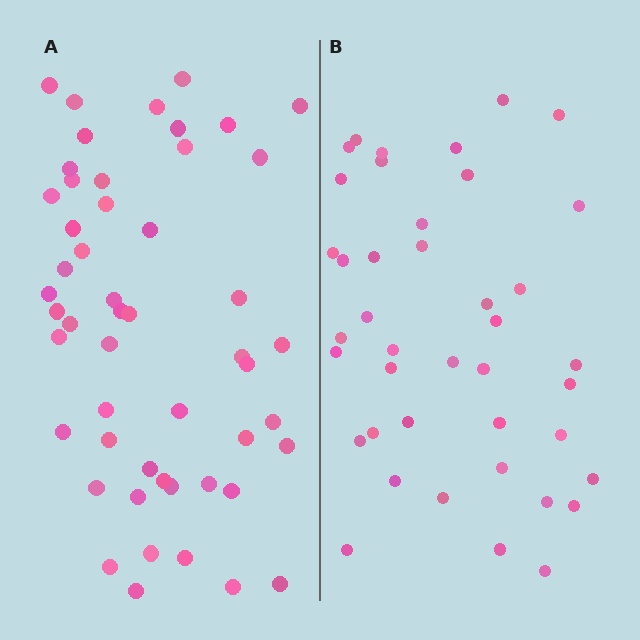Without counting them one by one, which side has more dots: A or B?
Region A (the left region) has more dots.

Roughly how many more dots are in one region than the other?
Region A has roughly 10 or so more dots than region B.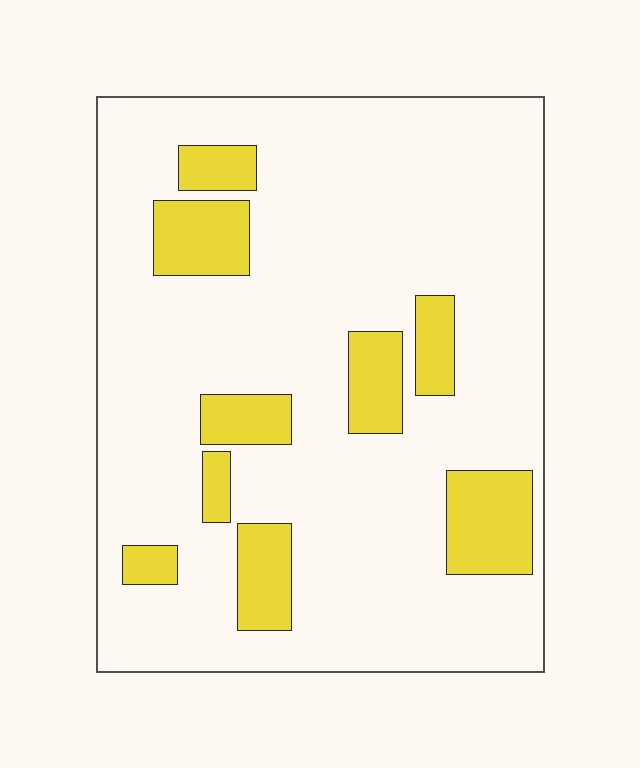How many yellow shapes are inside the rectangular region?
9.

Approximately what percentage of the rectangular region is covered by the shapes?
Approximately 15%.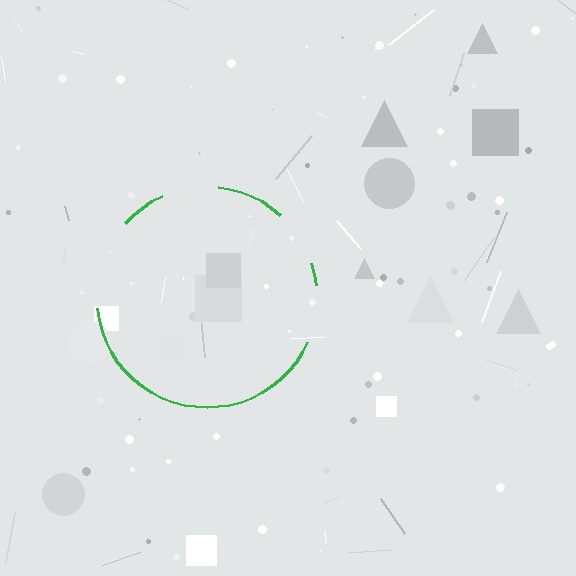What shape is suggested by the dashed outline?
The dashed outline suggests a circle.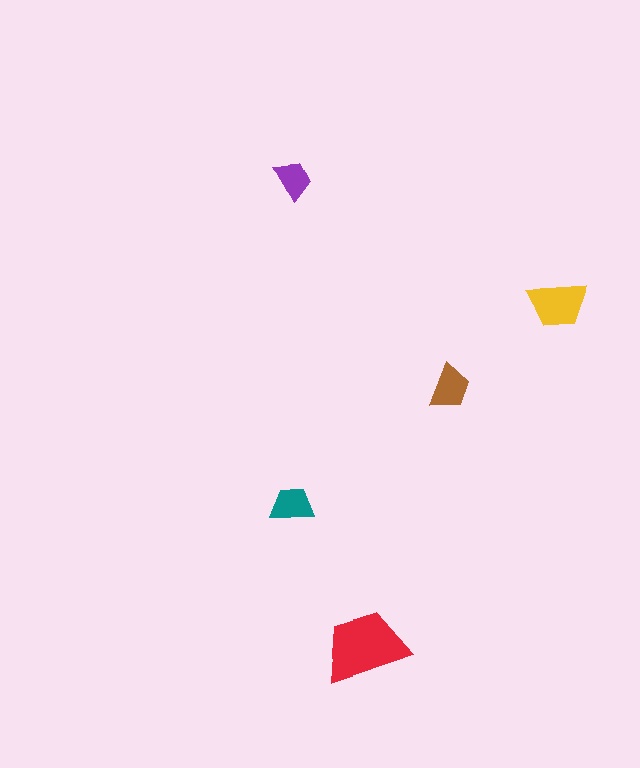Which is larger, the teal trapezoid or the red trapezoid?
The red one.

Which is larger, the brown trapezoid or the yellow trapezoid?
The yellow one.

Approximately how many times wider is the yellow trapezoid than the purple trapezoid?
About 1.5 times wider.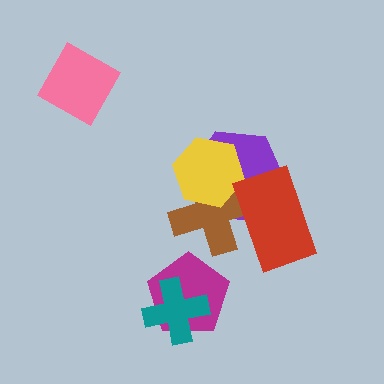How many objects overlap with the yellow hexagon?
2 objects overlap with the yellow hexagon.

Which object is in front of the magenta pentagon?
The teal cross is in front of the magenta pentagon.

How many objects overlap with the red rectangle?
2 objects overlap with the red rectangle.